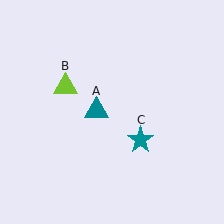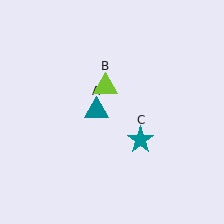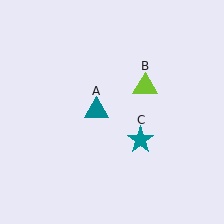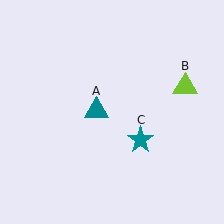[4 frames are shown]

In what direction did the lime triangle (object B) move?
The lime triangle (object B) moved right.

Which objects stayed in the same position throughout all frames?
Teal triangle (object A) and teal star (object C) remained stationary.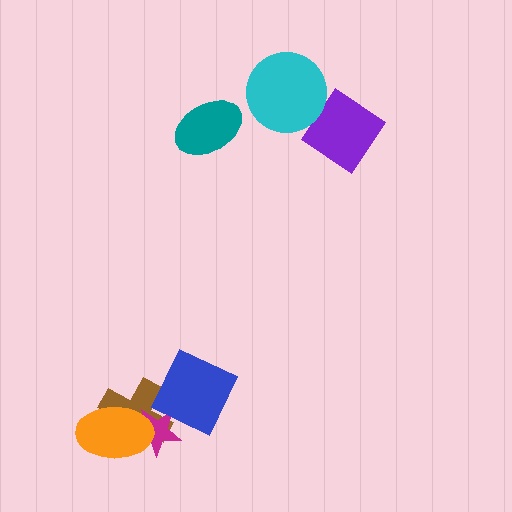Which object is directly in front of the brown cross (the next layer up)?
The magenta star is directly in front of the brown cross.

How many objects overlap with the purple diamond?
1 object overlaps with the purple diamond.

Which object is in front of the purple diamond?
The cyan circle is in front of the purple diamond.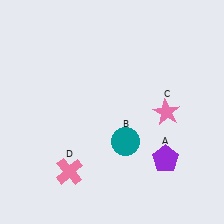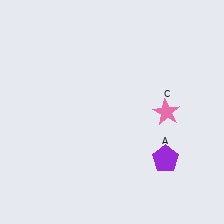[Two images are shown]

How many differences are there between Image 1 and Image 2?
There are 2 differences between the two images.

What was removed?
The pink cross (D), the teal circle (B) were removed in Image 2.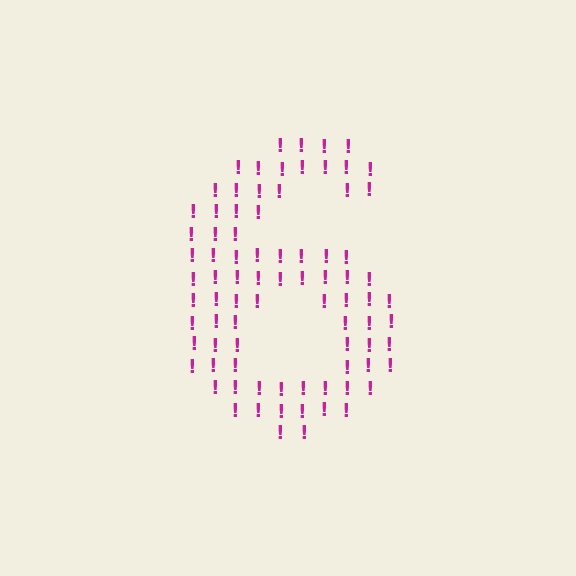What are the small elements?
The small elements are exclamation marks.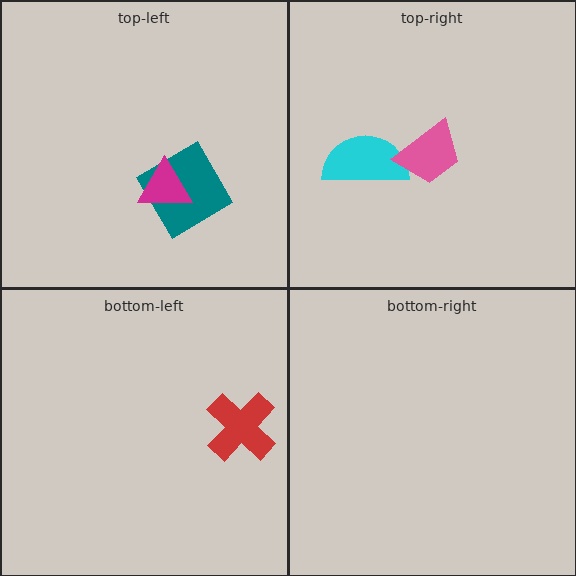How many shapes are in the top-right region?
2.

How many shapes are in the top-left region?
2.